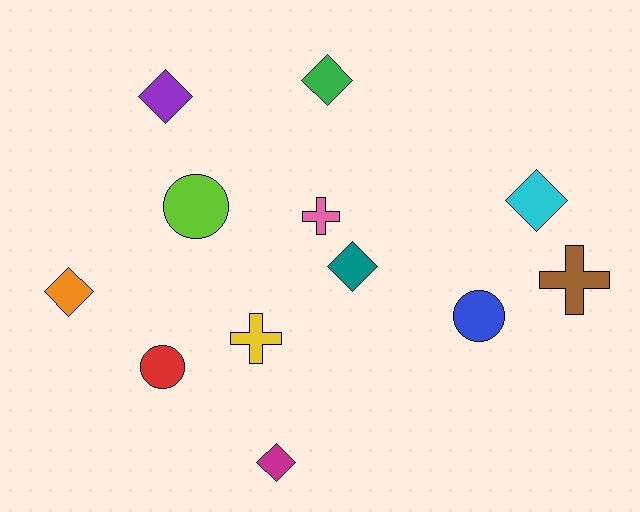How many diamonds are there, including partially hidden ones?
There are 6 diamonds.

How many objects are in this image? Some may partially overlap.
There are 12 objects.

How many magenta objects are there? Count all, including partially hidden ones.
There is 1 magenta object.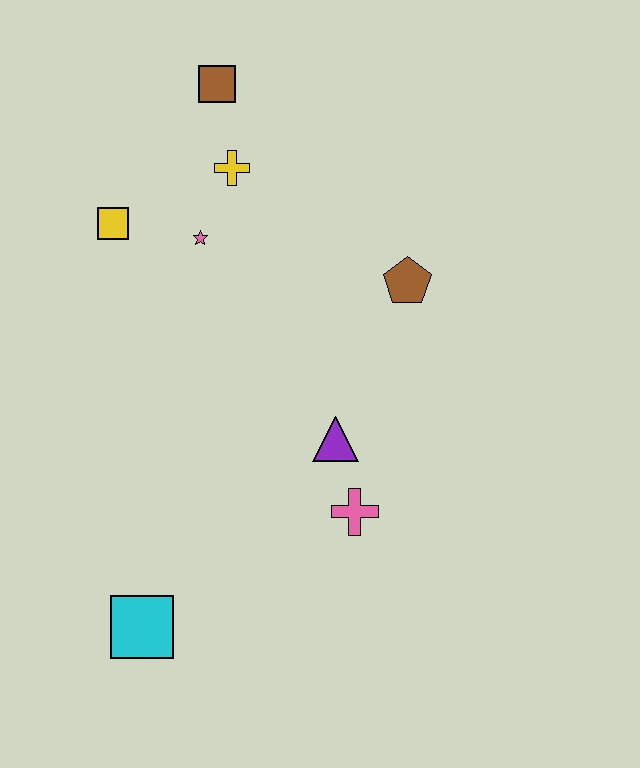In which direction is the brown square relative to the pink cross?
The brown square is above the pink cross.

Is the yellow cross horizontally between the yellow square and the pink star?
No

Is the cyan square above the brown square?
No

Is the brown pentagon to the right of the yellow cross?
Yes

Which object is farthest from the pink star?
The cyan square is farthest from the pink star.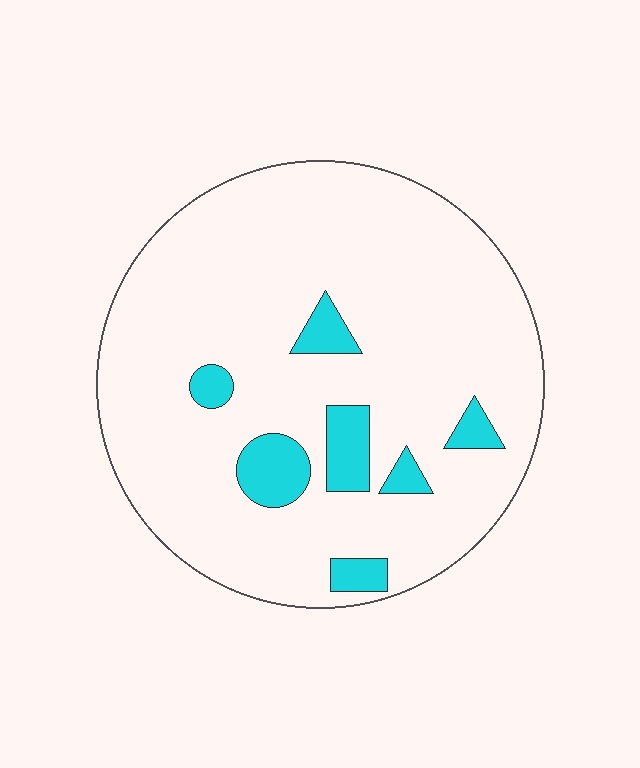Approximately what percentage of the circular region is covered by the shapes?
Approximately 10%.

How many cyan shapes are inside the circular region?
7.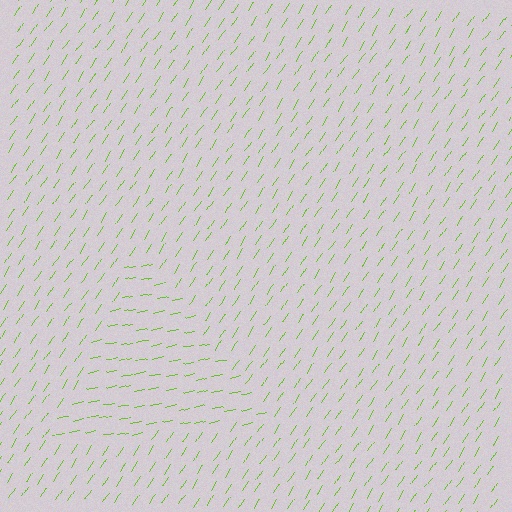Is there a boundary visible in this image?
Yes, there is a texture boundary formed by a change in line orientation.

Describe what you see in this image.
The image is filled with small lime line segments. A triangle region in the image has lines oriented differently from the surrounding lines, creating a visible texture boundary.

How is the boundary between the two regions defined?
The boundary is defined purely by a change in line orientation (approximately 45 degrees difference). All lines are the same color and thickness.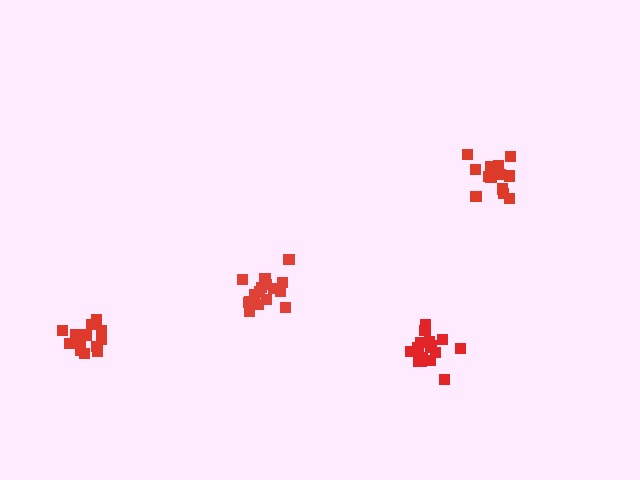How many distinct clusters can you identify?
There are 4 distinct clusters.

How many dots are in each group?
Group 1: 18 dots, Group 2: 16 dots, Group 3: 17 dots, Group 4: 16 dots (67 total).